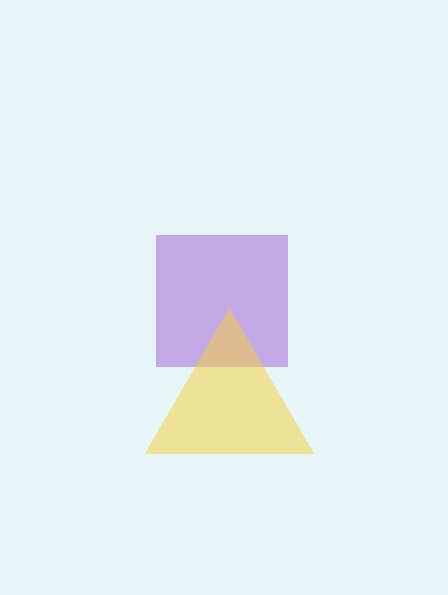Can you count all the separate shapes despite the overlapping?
Yes, there are 2 separate shapes.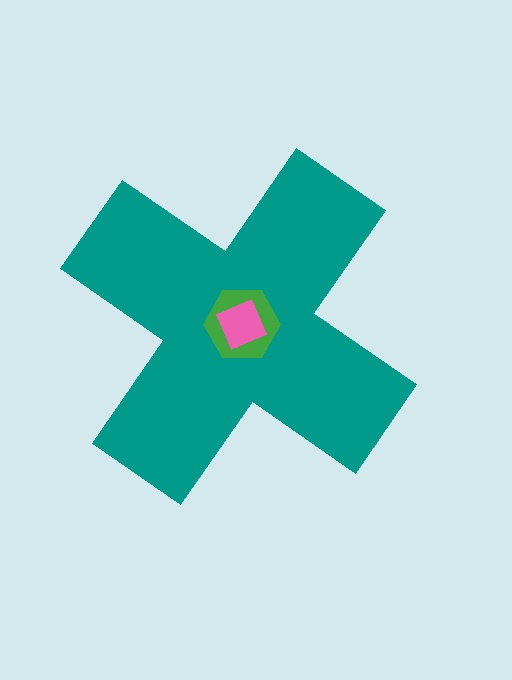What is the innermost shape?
The pink square.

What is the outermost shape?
The teal cross.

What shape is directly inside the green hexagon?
The pink square.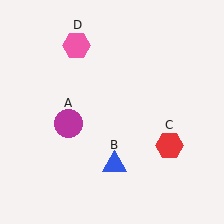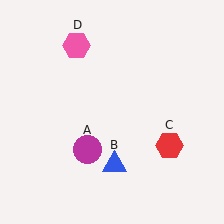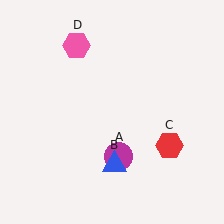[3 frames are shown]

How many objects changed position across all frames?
1 object changed position: magenta circle (object A).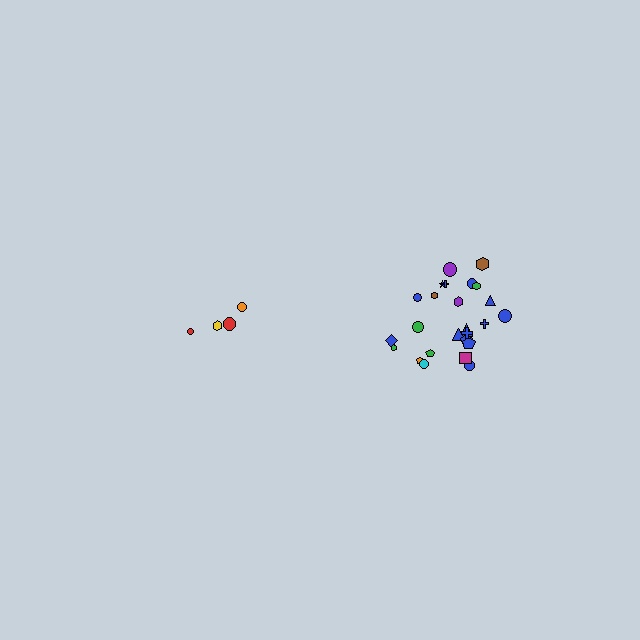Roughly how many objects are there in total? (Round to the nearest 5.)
Roughly 30 objects in total.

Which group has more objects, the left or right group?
The right group.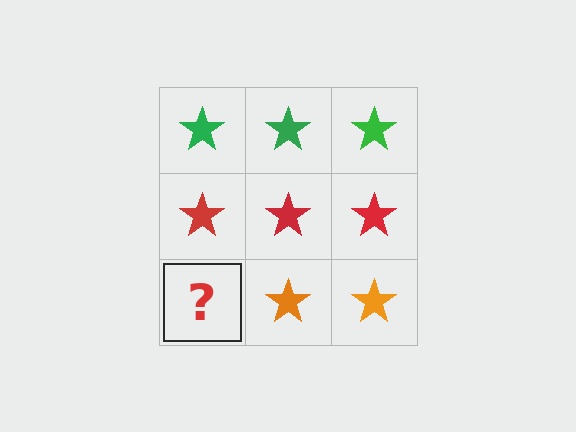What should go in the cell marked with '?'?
The missing cell should contain an orange star.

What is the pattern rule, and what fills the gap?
The rule is that each row has a consistent color. The gap should be filled with an orange star.